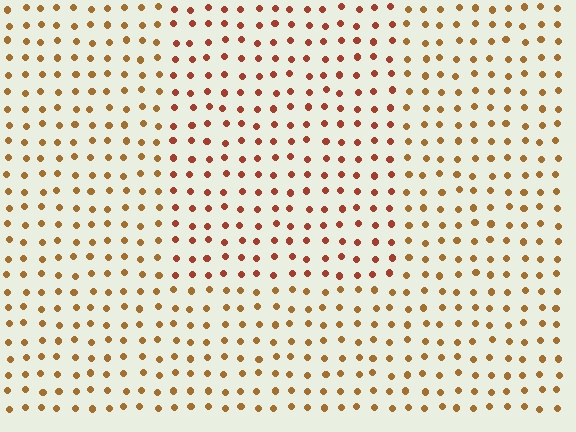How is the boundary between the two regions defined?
The boundary is defined purely by a slight shift in hue (about 26 degrees). Spacing, size, and orientation are identical on both sides.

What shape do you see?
I see a rectangle.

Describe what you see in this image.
The image is filled with small brown elements in a uniform arrangement. A rectangle-shaped region is visible where the elements are tinted to a slightly different hue, forming a subtle color boundary.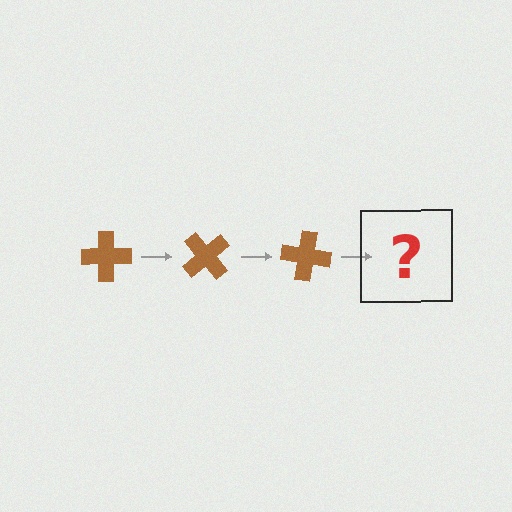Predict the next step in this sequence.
The next step is a brown cross rotated 150 degrees.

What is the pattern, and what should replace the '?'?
The pattern is that the cross rotates 50 degrees each step. The '?' should be a brown cross rotated 150 degrees.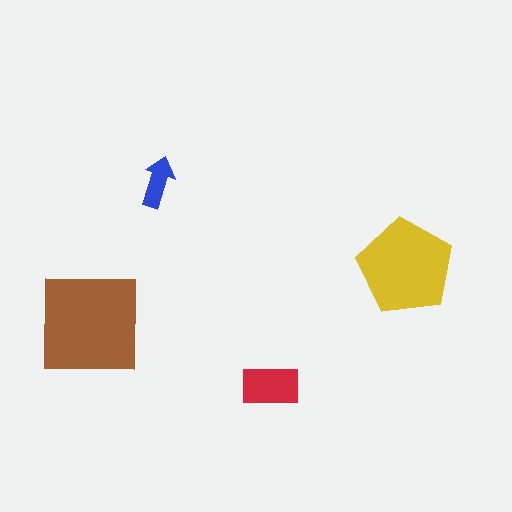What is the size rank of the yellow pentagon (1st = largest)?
2nd.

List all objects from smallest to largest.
The blue arrow, the red rectangle, the yellow pentagon, the brown square.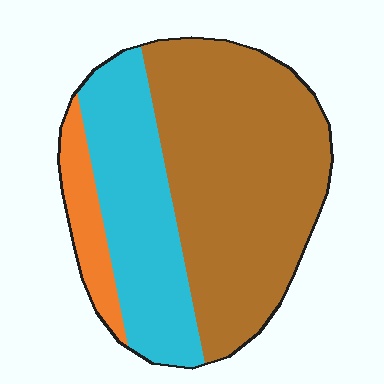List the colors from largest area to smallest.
From largest to smallest: brown, cyan, orange.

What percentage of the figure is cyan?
Cyan covers roughly 30% of the figure.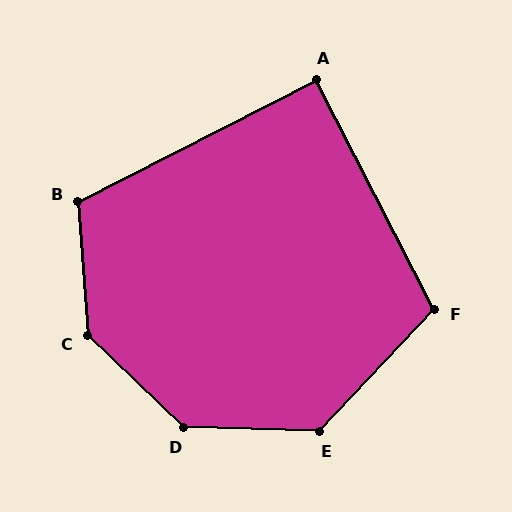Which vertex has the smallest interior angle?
A, at approximately 90 degrees.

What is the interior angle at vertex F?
Approximately 109 degrees (obtuse).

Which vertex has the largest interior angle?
C, at approximately 138 degrees.